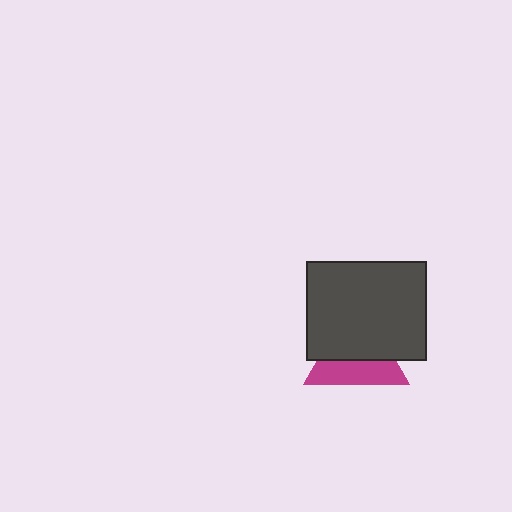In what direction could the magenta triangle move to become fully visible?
The magenta triangle could move down. That would shift it out from behind the dark gray rectangle entirely.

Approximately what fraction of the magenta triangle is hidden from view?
Roughly 55% of the magenta triangle is hidden behind the dark gray rectangle.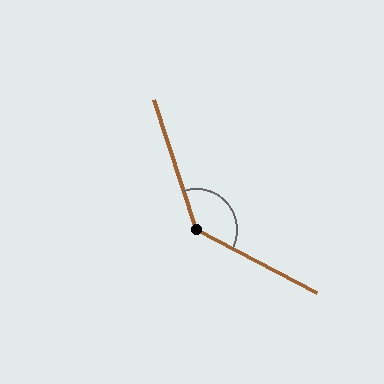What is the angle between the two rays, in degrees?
Approximately 135 degrees.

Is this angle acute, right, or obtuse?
It is obtuse.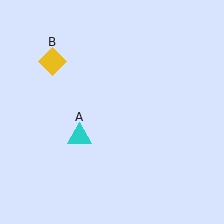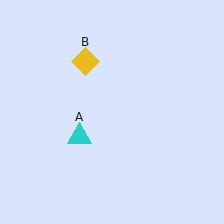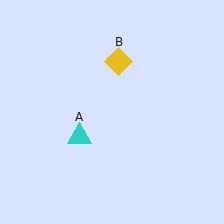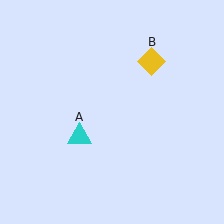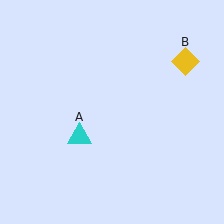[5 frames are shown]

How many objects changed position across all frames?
1 object changed position: yellow diamond (object B).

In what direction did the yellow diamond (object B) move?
The yellow diamond (object B) moved right.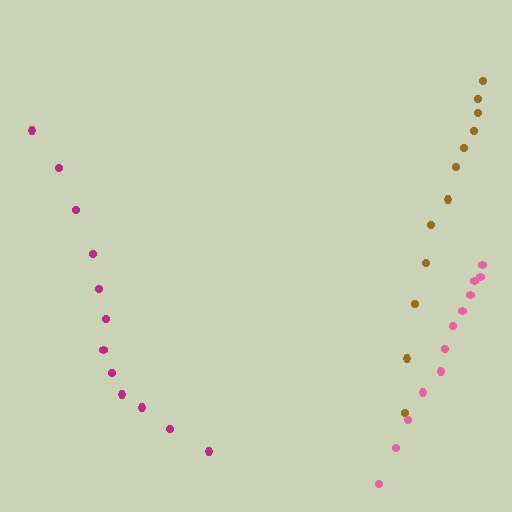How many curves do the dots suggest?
There are 3 distinct paths.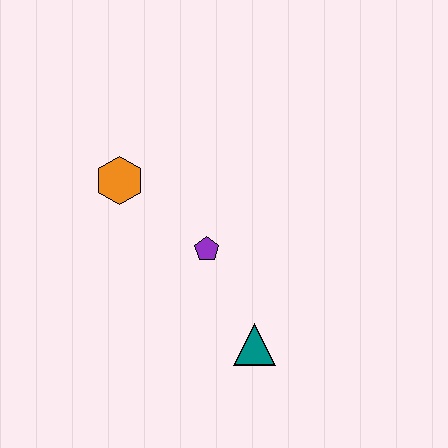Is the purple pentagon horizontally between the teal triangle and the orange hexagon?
Yes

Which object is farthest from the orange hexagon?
The teal triangle is farthest from the orange hexagon.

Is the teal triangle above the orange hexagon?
No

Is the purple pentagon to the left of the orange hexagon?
No